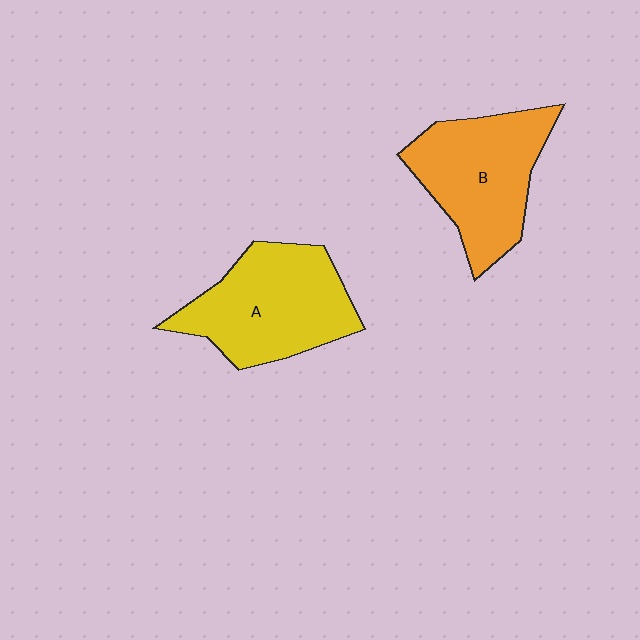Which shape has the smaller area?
Shape B (orange).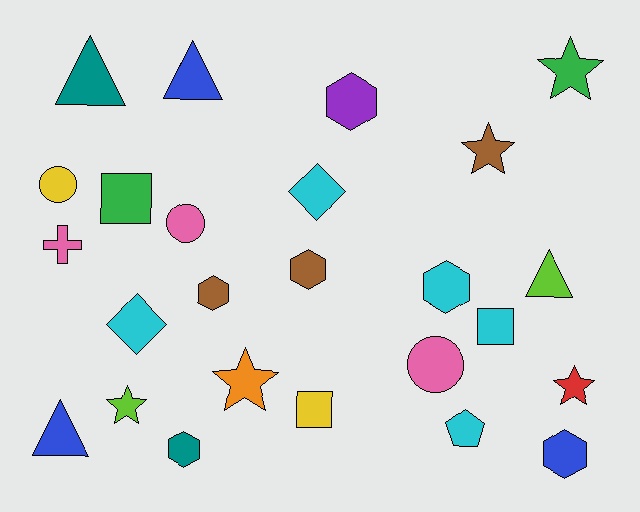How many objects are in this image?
There are 25 objects.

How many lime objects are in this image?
There are 2 lime objects.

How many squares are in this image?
There are 3 squares.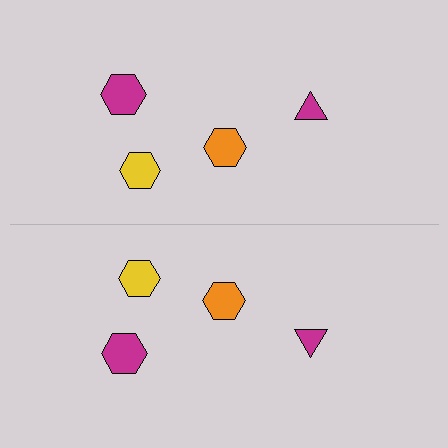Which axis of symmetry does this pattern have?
The pattern has a horizontal axis of symmetry running through the center of the image.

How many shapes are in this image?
There are 8 shapes in this image.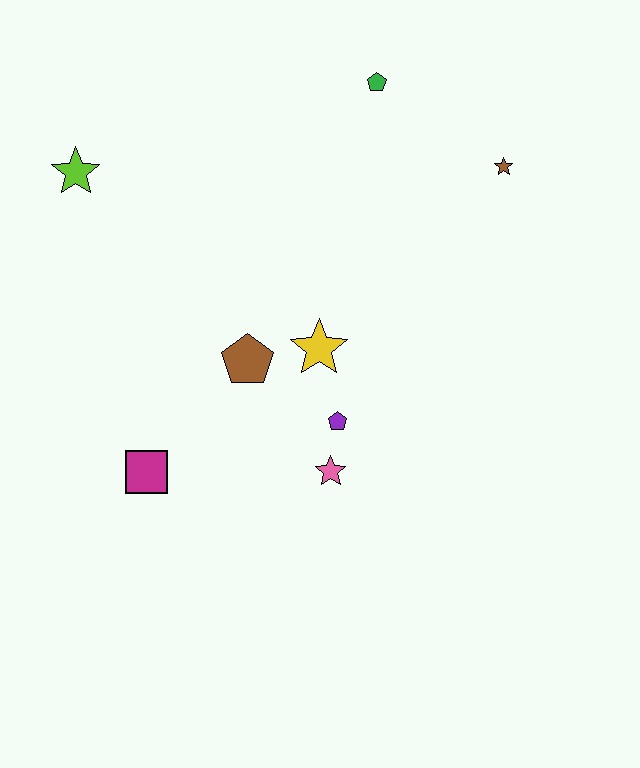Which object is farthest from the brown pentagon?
The brown star is farthest from the brown pentagon.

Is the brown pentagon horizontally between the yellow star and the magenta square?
Yes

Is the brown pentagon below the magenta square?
No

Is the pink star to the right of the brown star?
No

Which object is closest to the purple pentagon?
The pink star is closest to the purple pentagon.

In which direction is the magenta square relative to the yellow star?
The magenta square is to the left of the yellow star.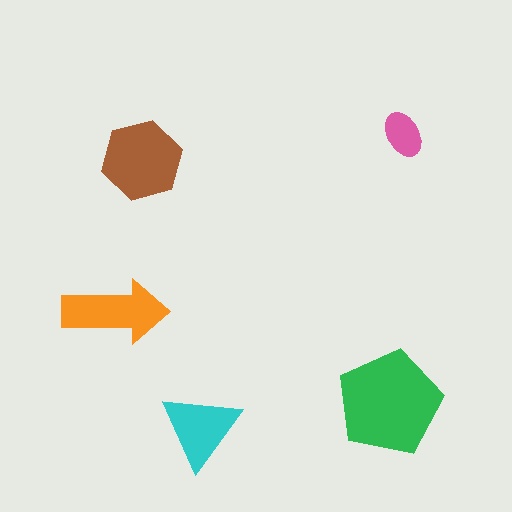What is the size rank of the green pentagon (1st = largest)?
1st.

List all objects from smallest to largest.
The pink ellipse, the cyan triangle, the orange arrow, the brown hexagon, the green pentagon.